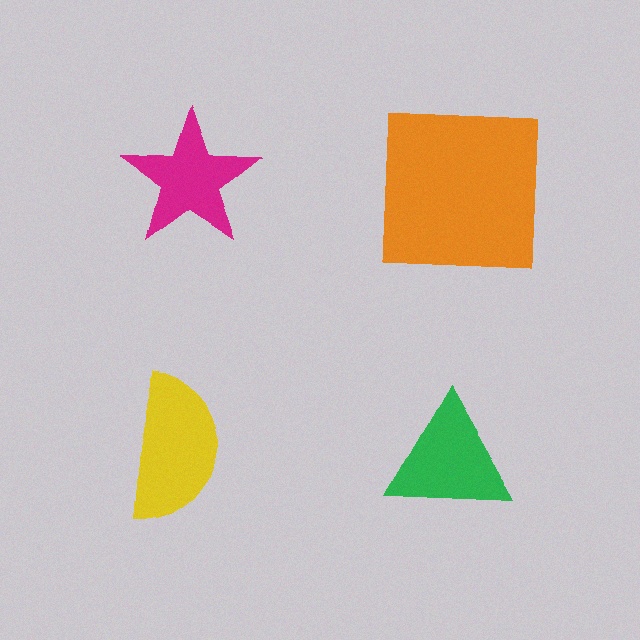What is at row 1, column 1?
A magenta star.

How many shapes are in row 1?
2 shapes.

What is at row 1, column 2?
An orange square.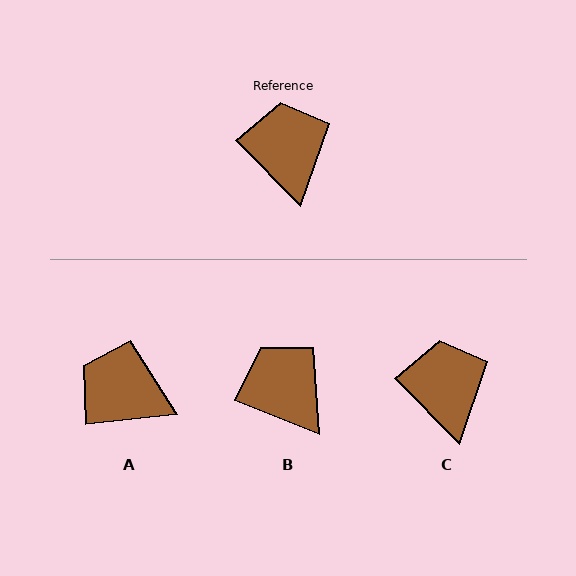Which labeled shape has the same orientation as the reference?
C.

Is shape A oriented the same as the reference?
No, it is off by about 52 degrees.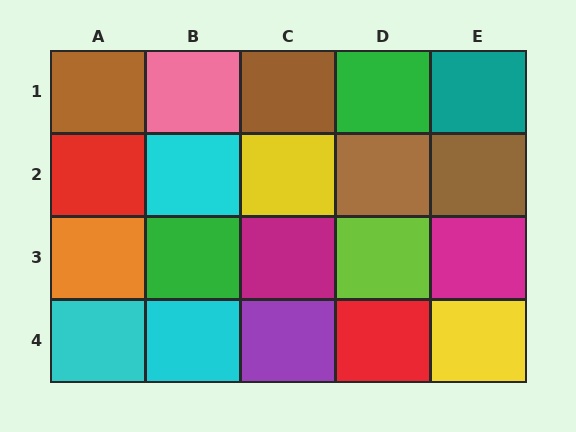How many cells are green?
2 cells are green.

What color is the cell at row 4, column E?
Yellow.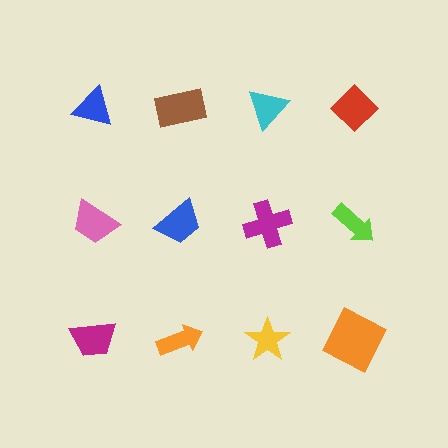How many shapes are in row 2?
4 shapes.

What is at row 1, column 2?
A brown rectangle.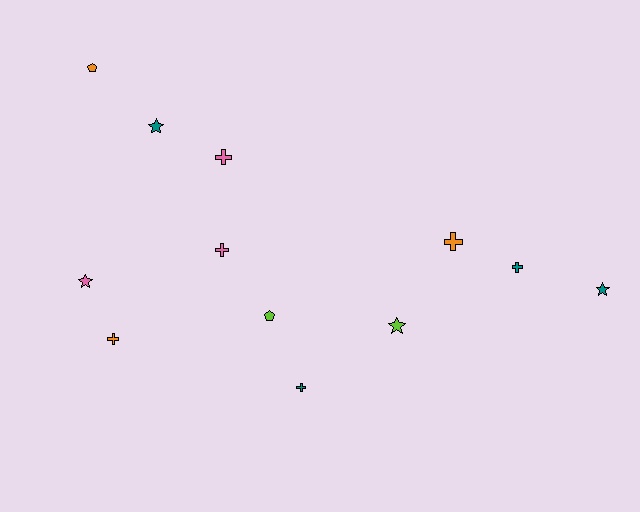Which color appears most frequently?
Teal, with 4 objects.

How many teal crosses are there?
There are 2 teal crosses.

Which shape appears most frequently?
Cross, with 6 objects.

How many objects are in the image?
There are 12 objects.